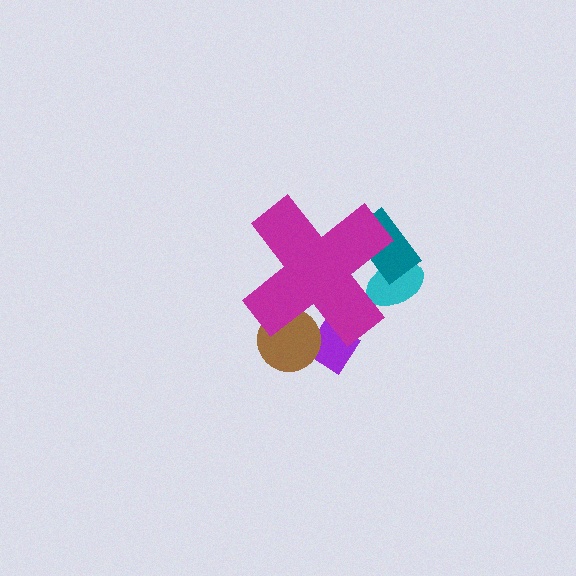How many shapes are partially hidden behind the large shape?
4 shapes are partially hidden.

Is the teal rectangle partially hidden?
Yes, the teal rectangle is partially hidden behind the magenta cross.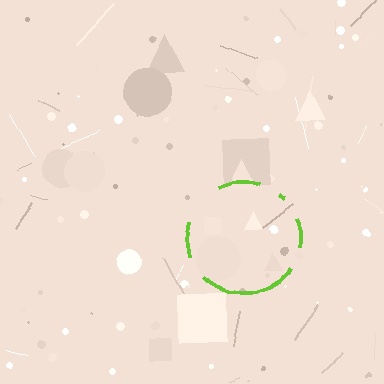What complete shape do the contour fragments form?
The contour fragments form a circle.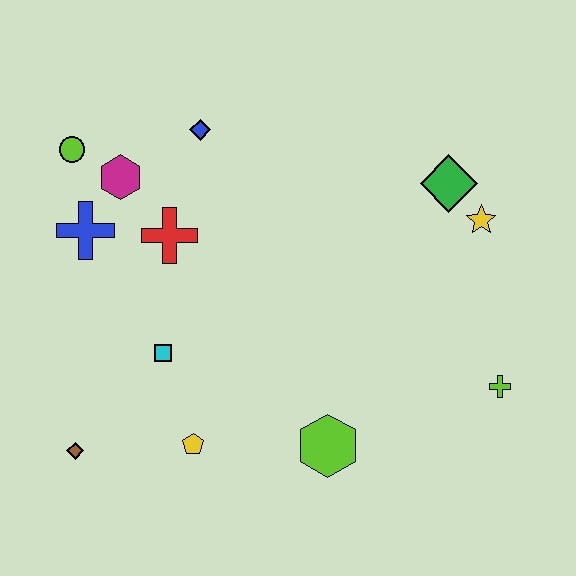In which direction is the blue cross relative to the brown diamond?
The blue cross is above the brown diamond.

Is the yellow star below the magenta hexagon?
Yes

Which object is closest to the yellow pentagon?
The cyan square is closest to the yellow pentagon.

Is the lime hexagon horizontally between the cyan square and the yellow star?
Yes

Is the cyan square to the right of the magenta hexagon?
Yes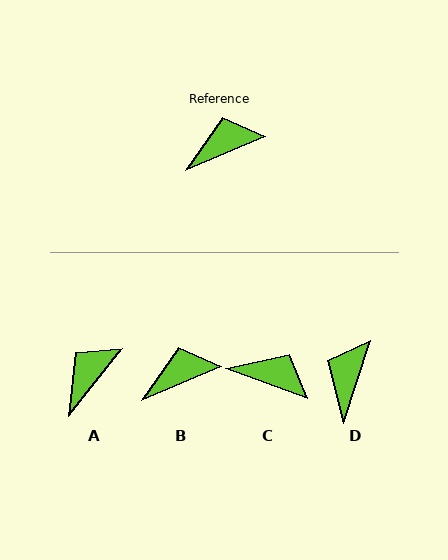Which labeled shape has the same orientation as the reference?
B.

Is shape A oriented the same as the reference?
No, it is off by about 29 degrees.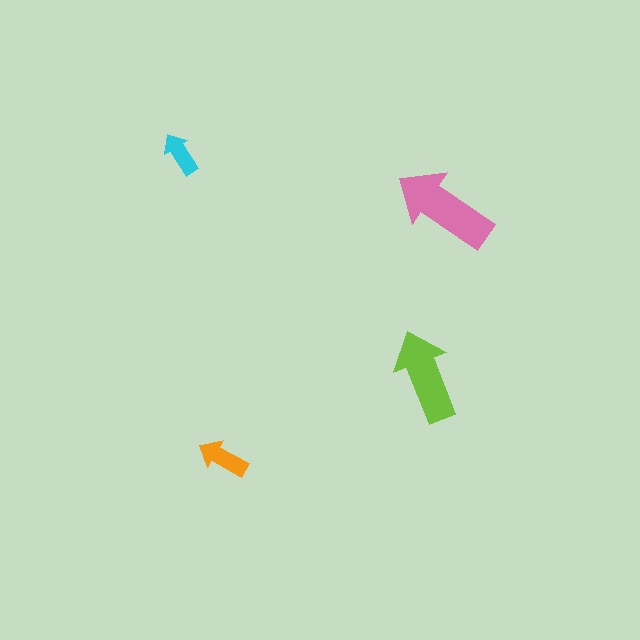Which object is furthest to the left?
The cyan arrow is leftmost.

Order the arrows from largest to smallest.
the pink one, the lime one, the orange one, the cyan one.